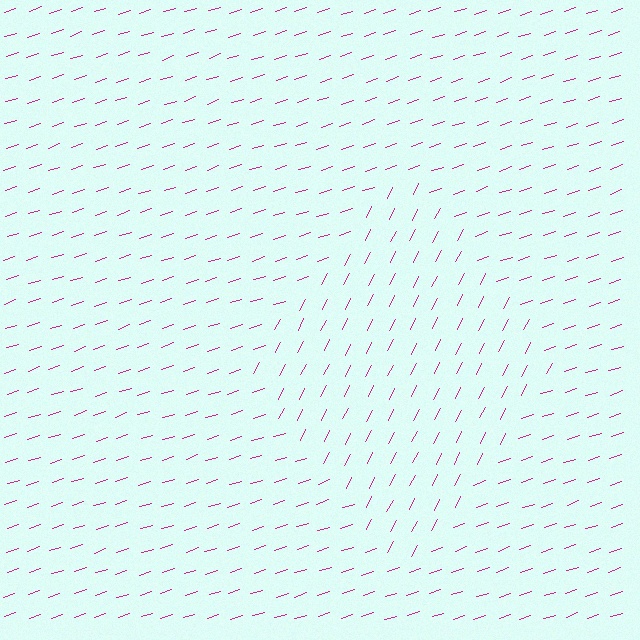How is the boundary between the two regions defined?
The boundary is defined purely by a change in line orientation (approximately 45 degrees difference). All lines are the same color and thickness.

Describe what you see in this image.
The image is filled with small magenta line segments. A diamond region in the image has lines oriented differently from the surrounding lines, creating a visible texture boundary.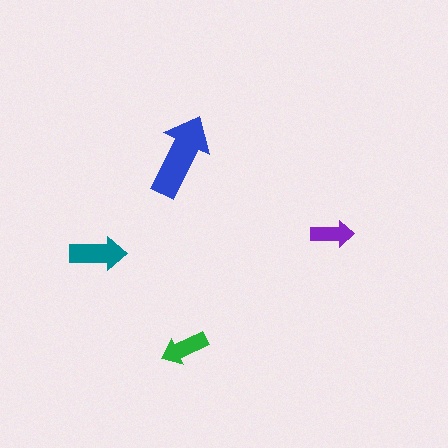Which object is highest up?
The blue arrow is topmost.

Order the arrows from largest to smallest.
the blue one, the teal one, the green one, the purple one.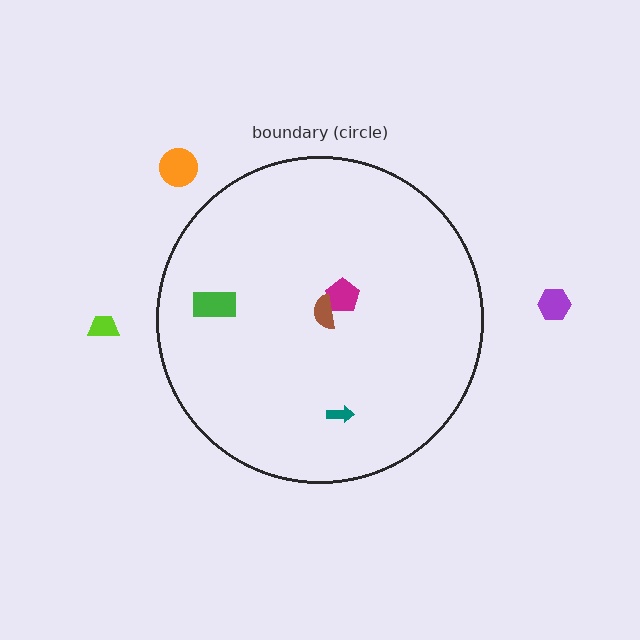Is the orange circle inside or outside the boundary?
Outside.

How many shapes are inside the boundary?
4 inside, 3 outside.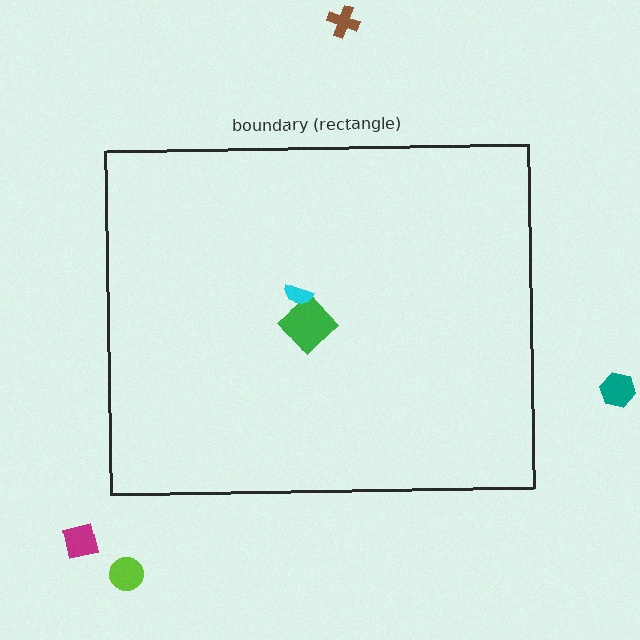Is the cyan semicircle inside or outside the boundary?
Inside.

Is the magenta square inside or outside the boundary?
Outside.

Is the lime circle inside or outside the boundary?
Outside.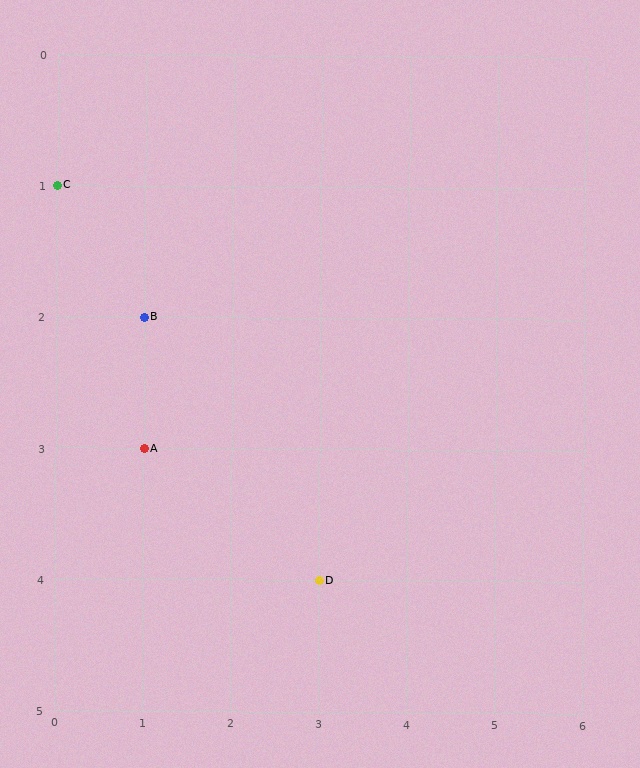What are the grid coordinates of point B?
Point B is at grid coordinates (1, 2).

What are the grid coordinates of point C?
Point C is at grid coordinates (0, 1).